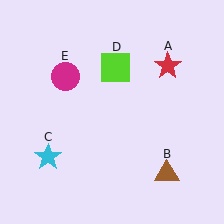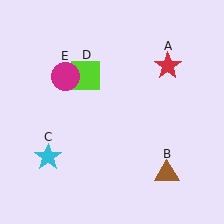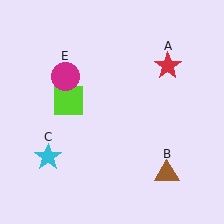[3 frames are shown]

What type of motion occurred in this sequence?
The lime square (object D) rotated counterclockwise around the center of the scene.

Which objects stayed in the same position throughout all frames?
Red star (object A) and brown triangle (object B) and cyan star (object C) and magenta circle (object E) remained stationary.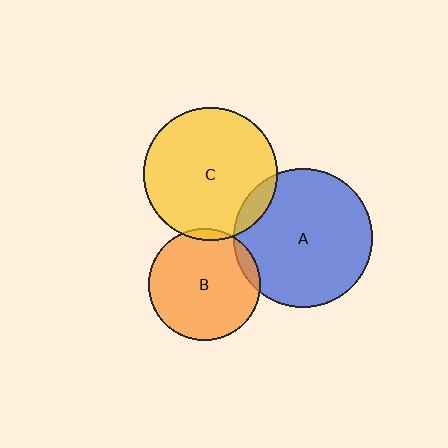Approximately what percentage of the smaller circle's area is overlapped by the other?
Approximately 5%.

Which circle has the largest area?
Circle A (blue).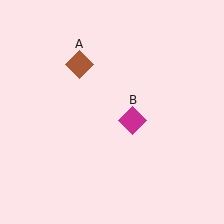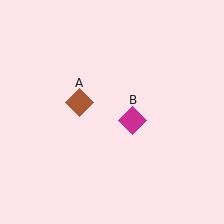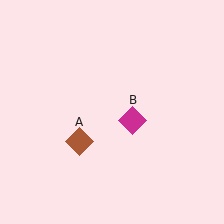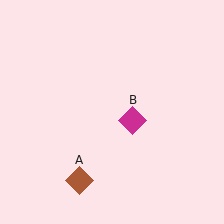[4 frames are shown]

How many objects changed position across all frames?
1 object changed position: brown diamond (object A).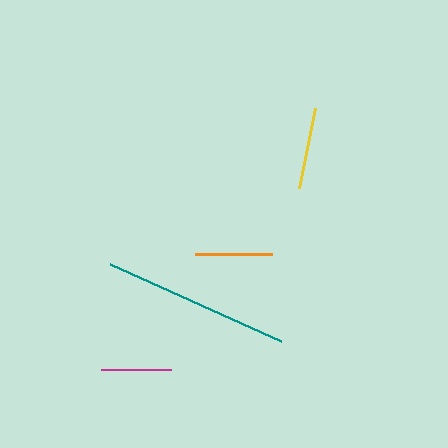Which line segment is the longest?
The teal line is the longest at approximately 188 pixels.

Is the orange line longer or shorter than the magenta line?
The orange line is longer than the magenta line.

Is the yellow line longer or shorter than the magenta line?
The yellow line is longer than the magenta line.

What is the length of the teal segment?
The teal segment is approximately 188 pixels long.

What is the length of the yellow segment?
The yellow segment is approximately 81 pixels long.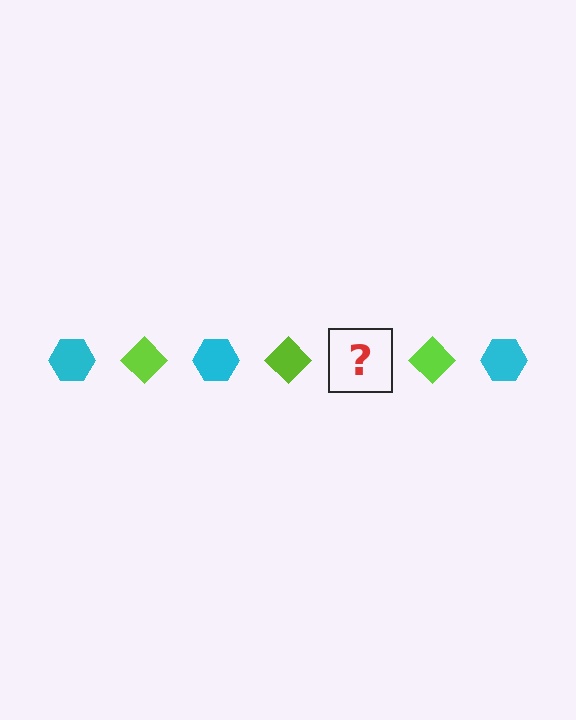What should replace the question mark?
The question mark should be replaced with a cyan hexagon.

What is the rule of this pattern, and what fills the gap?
The rule is that the pattern alternates between cyan hexagon and lime diamond. The gap should be filled with a cyan hexagon.